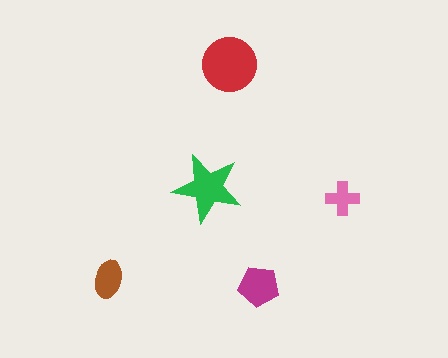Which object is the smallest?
The pink cross.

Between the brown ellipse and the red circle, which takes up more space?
The red circle.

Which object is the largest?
The red circle.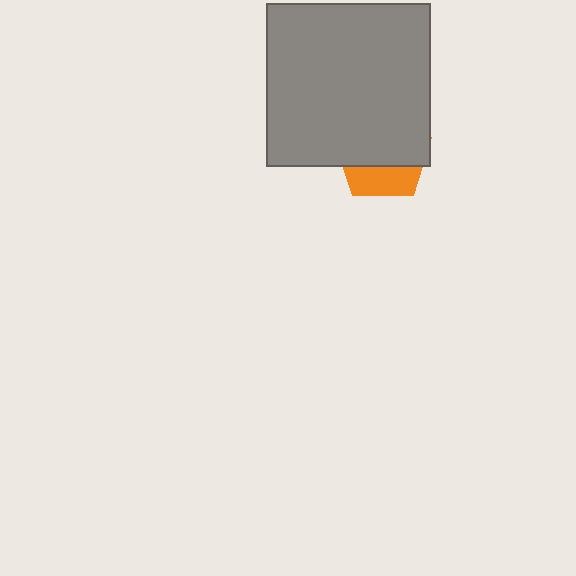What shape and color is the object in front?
The object in front is a gray square.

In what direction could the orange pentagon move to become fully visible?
The orange pentagon could move down. That would shift it out from behind the gray square entirely.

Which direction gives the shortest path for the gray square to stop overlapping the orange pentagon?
Moving up gives the shortest separation.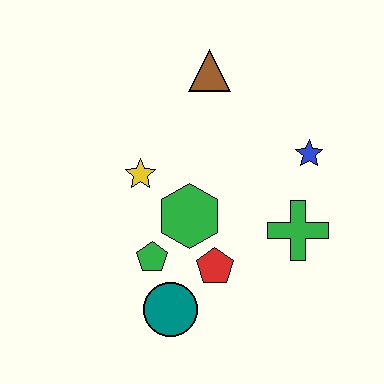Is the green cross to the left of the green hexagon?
No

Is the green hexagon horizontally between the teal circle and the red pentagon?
Yes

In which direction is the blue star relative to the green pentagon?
The blue star is to the right of the green pentagon.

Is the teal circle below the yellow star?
Yes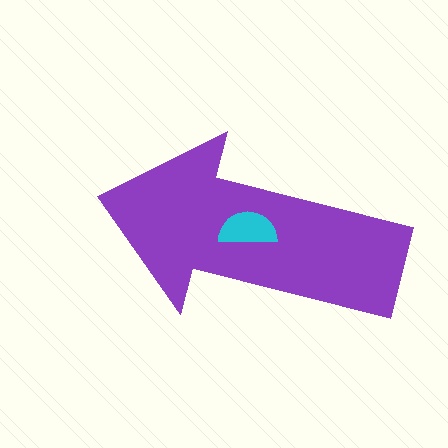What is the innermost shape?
The cyan semicircle.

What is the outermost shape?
The purple arrow.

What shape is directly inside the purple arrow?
The cyan semicircle.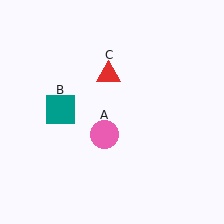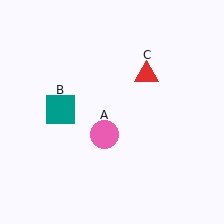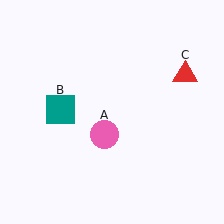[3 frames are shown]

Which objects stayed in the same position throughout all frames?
Pink circle (object A) and teal square (object B) remained stationary.